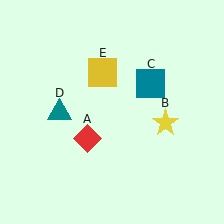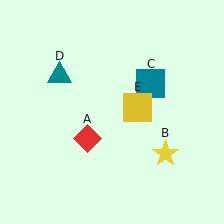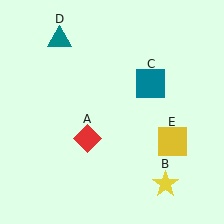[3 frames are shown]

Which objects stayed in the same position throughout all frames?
Red diamond (object A) and teal square (object C) remained stationary.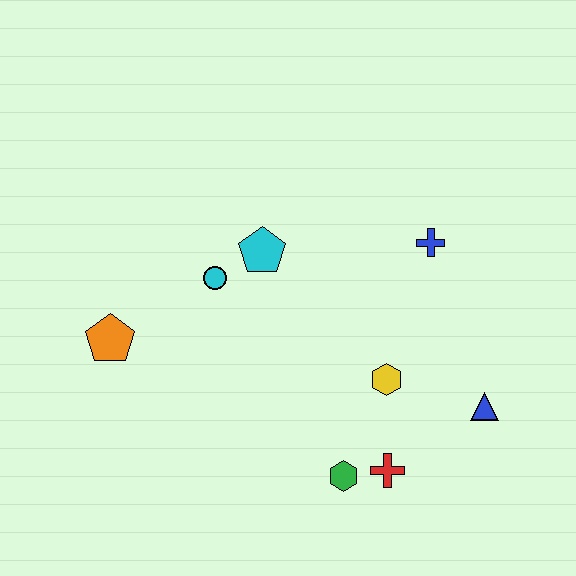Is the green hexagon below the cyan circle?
Yes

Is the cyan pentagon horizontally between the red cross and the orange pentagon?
Yes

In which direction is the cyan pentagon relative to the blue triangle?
The cyan pentagon is to the left of the blue triangle.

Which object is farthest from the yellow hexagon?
The orange pentagon is farthest from the yellow hexagon.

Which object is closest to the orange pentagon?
The cyan circle is closest to the orange pentagon.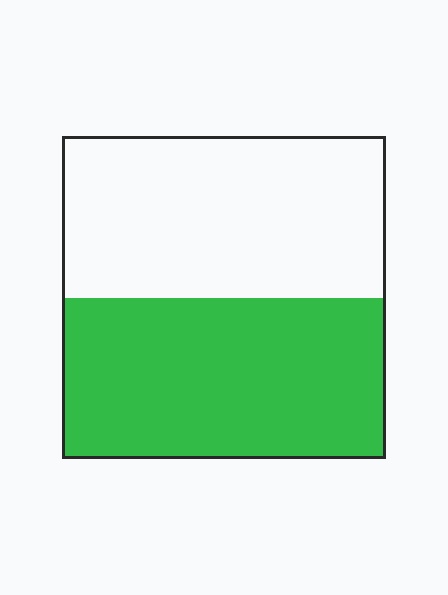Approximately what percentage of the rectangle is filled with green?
Approximately 50%.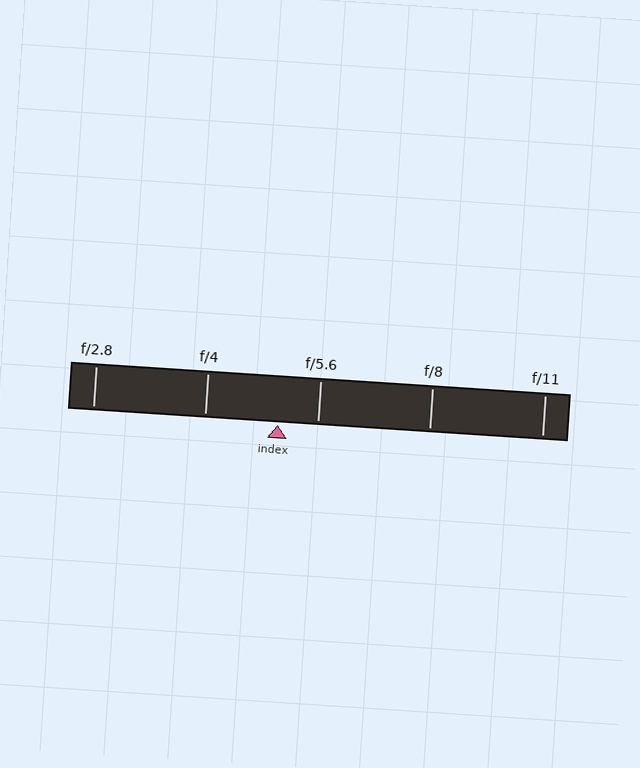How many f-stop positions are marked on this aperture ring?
There are 5 f-stop positions marked.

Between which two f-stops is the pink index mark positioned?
The index mark is between f/4 and f/5.6.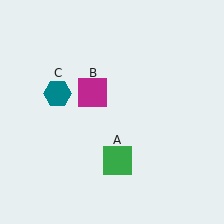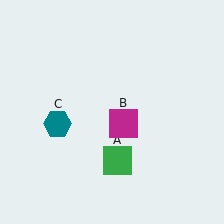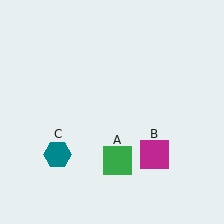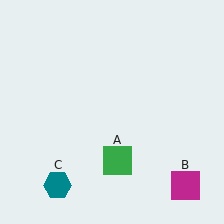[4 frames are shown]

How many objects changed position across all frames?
2 objects changed position: magenta square (object B), teal hexagon (object C).